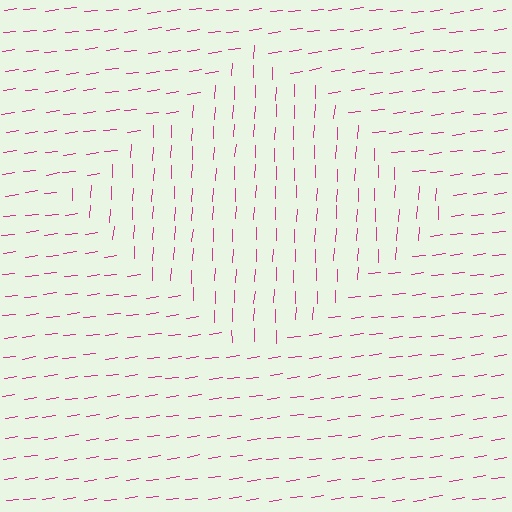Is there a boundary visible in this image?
Yes, there is a texture boundary formed by a change in line orientation.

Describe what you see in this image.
The image is filled with small magenta line segments. A diamond region in the image has lines oriented differently from the surrounding lines, creating a visible texture boundary.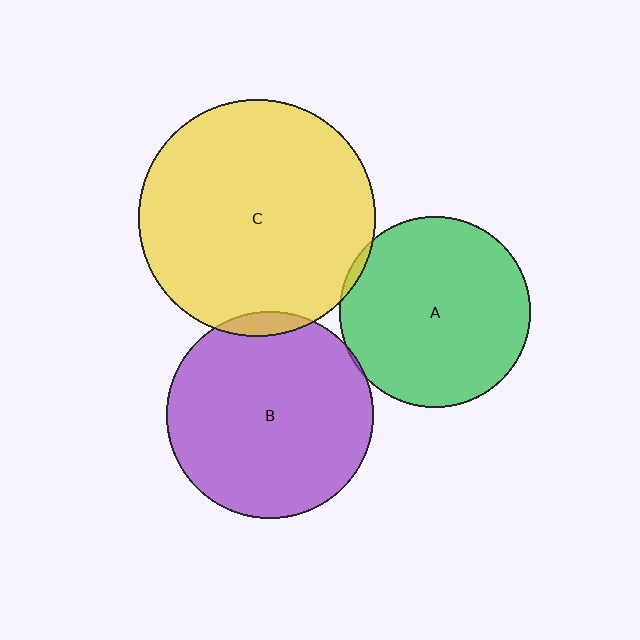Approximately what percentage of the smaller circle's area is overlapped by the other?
Approximately 5%.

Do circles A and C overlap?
Yes.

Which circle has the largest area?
Circle C (yellow).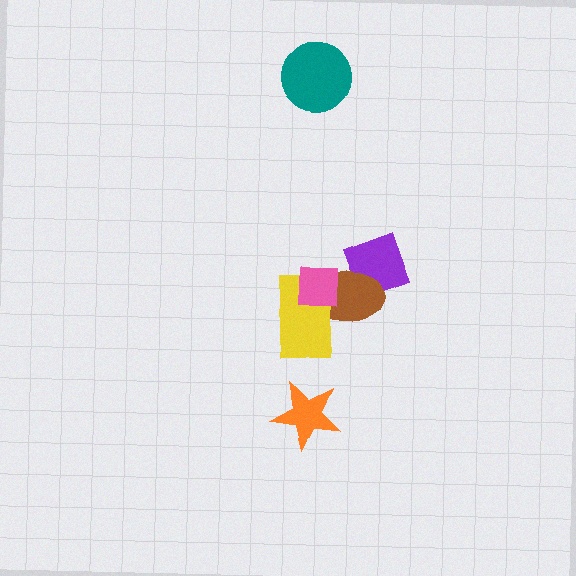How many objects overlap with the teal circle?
0 objects overlap with the teal circle.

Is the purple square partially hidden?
Yes, it is partially covered by another shape.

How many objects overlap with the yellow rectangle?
2 objects overlap with the yellow rectangle.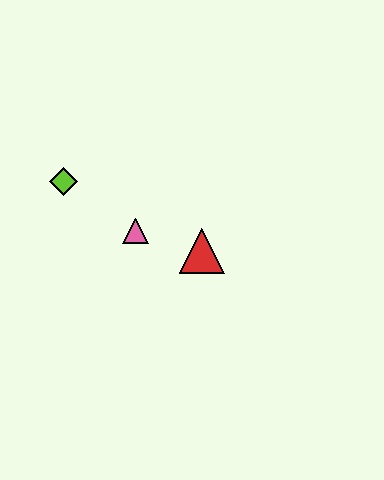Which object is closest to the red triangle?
The pink triangle is closest to the red triangle.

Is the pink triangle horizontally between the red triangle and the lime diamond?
Yes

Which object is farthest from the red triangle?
The lime diamond is farthest from the red triangle.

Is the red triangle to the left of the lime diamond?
No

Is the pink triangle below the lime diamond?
Yes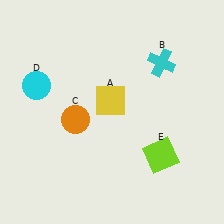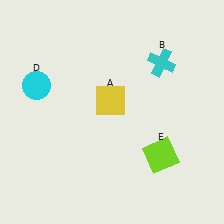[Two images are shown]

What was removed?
The orange circle (C) was removed in Image 2.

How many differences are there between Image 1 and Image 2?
There is 1 difference between the two images.